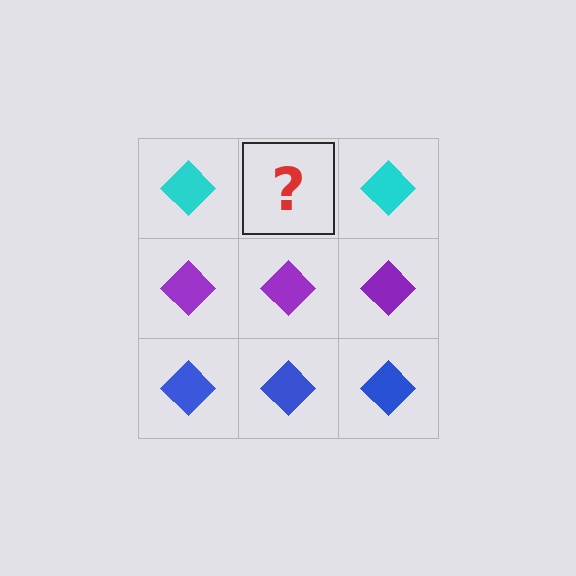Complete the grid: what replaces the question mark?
The question mark should be replaced with a cyan diamond.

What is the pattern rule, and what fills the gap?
The rule is that each row has a consistent color. The gap should be filled with a cyan diamond.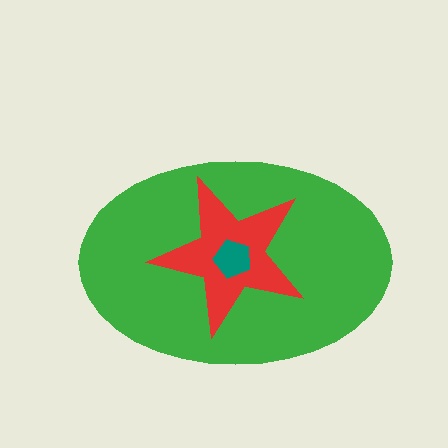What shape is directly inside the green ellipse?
The red star.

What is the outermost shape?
The green ellipse.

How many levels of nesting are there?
3.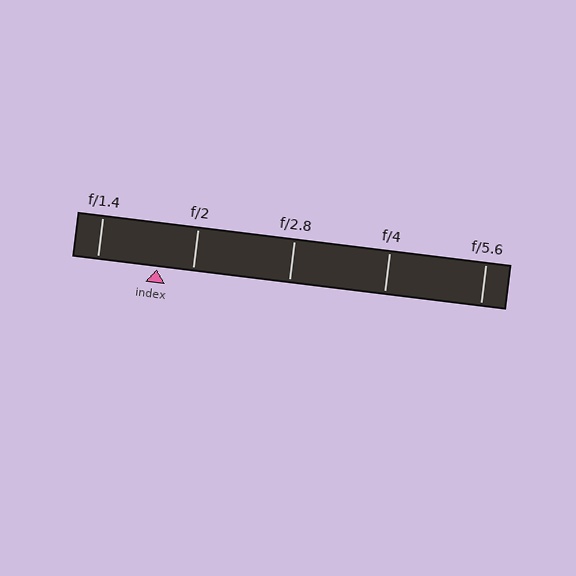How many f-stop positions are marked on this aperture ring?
There are 5 f-stop positions marked.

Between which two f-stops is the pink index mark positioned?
The index mark is between f/1.4 and f/2.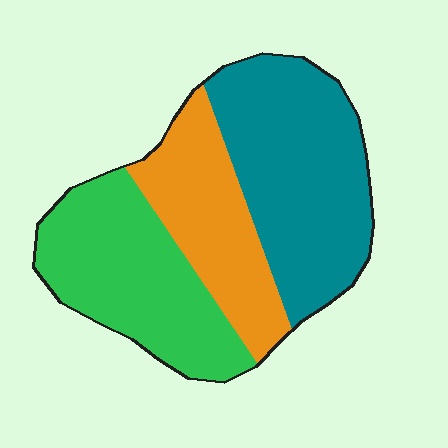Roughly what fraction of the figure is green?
Green takes up about one third (1/3) of the figure.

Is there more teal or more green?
Teal.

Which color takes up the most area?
Teal, at roughly 40%.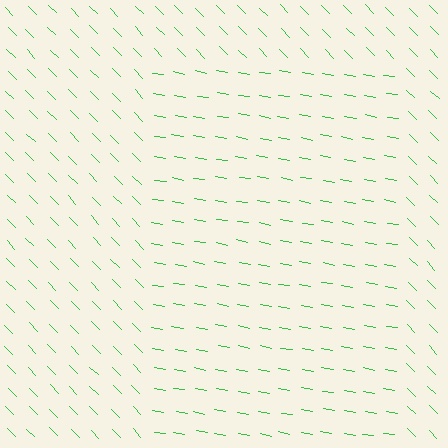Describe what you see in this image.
The image is filled with small green line segments. A rectangle region in the image has lines oriented differently from the surrounding lines, creating a visible texture boundary.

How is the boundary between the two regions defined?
The boundary is defined purely by a change in line orientation (approximately 35 degrees difference). All lines are the same color and thickness.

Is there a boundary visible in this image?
Yes, there is a texture boundary formed by a change in line orientation.